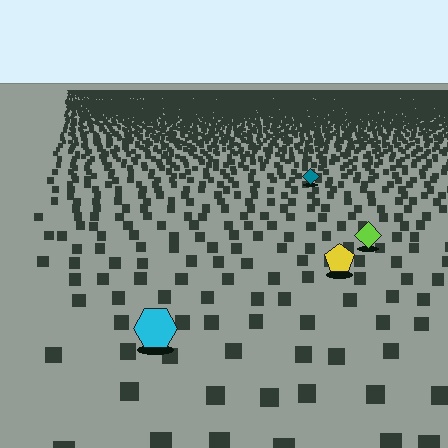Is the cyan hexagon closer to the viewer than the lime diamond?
Yes. The cyan hexagon is closer — you can tell from the texture gradient: the ground texture is coarser near it.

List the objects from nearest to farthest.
From nearest to farthest: the cyan hexagon, the yellow pentagon, the lime diamond, the teal diamond.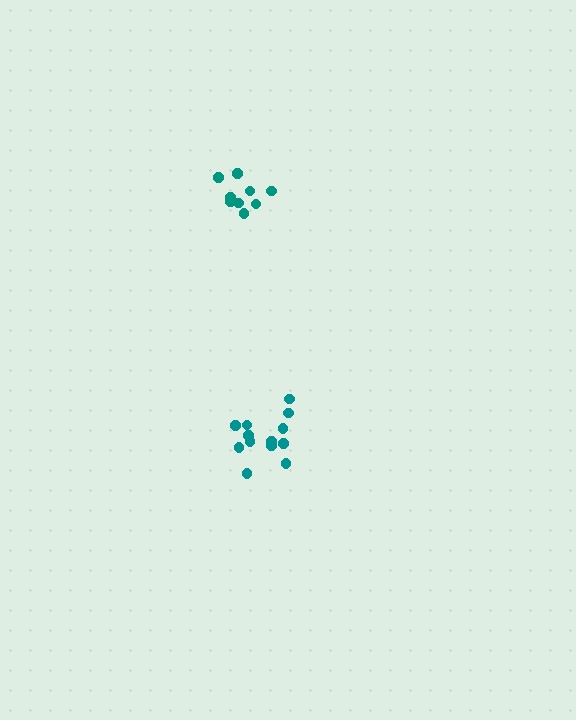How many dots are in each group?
Group 1: 13 dots, Group 2: 9 dots (22 total).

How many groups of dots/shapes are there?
There are 2 groups.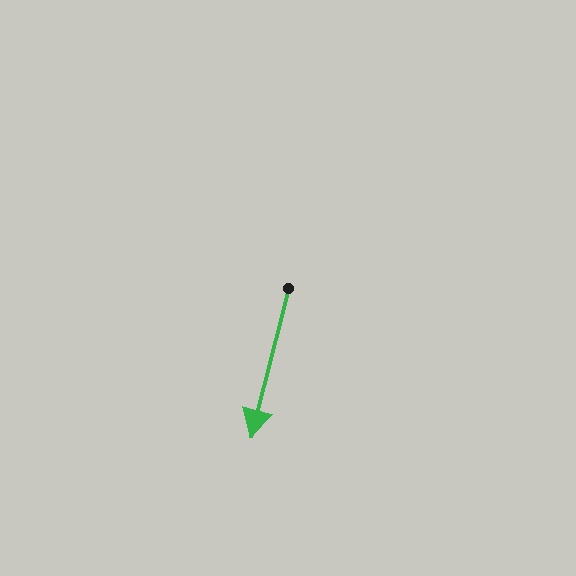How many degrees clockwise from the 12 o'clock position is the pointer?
Approximately 194 degrees.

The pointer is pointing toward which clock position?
Roughly 6 o'clock.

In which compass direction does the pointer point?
South.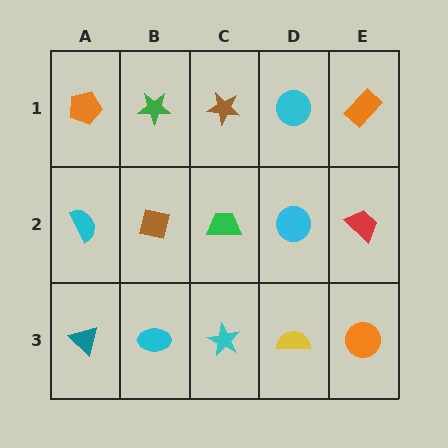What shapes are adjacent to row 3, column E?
A red trapezoid (row 2, column E), a yellow semicircle (row 3, column D).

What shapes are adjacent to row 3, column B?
A brown square (row 2, column B), a teal triangle (row 3, column A), a cyan star (row 3, column C).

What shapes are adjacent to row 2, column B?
A green star (row 1, column B), a cyan ellipse (row 3, column B), a cyan semicircle (row 2, column A), a green trapezoid (row 2, column C).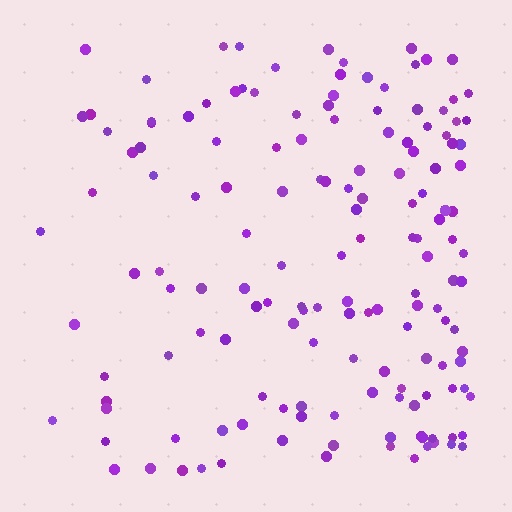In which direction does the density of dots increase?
From left to right, with the right side densest.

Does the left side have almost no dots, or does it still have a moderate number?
Still a moderate number, just noticeably fewer than the right.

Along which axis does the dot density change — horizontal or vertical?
Horizontal.